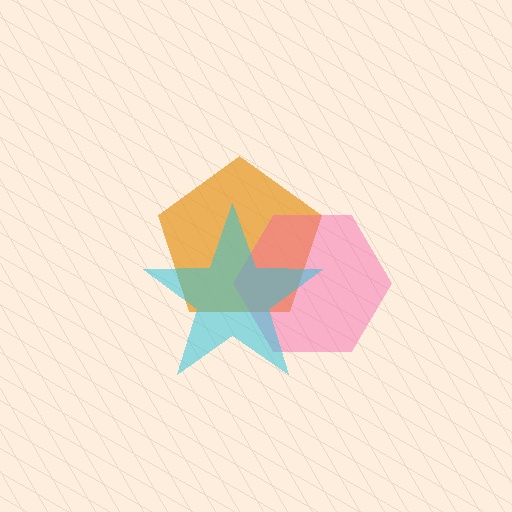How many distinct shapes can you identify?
There are 3 distinct shapes: an orange pentagon, a pink hexagon, a cyan star.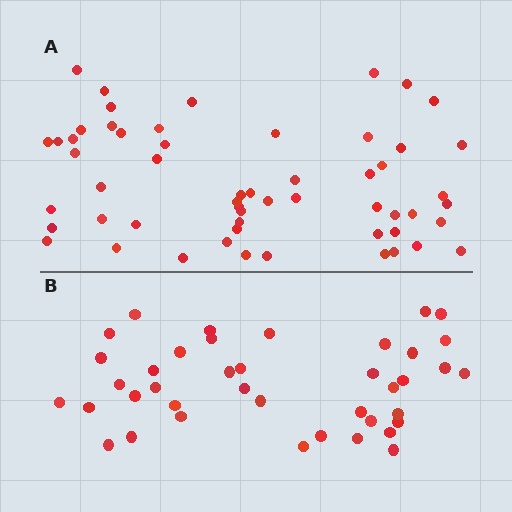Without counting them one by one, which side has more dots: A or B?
Region A (the top region) has more dots.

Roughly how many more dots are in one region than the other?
Region A has approximately 15 more dots than region B.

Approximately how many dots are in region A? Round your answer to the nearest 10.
About 60 dots. (The exact count is 56, which rounds to 60.)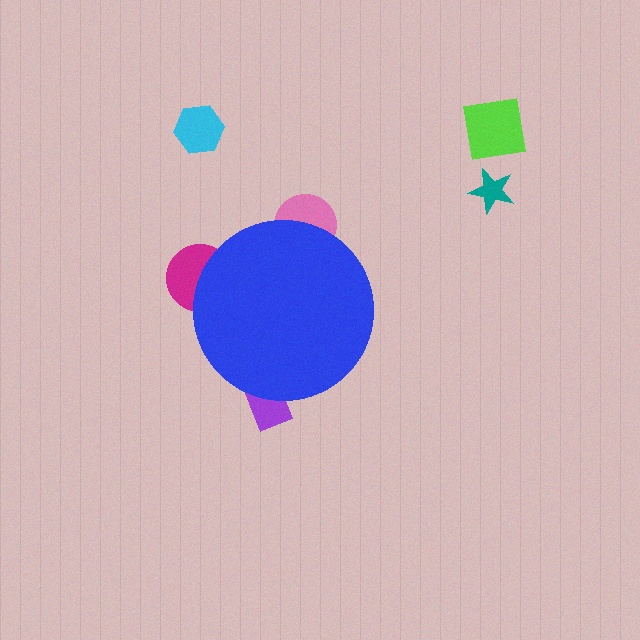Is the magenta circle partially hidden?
Yes, the magenta circle is partially hidden behind the blue circle.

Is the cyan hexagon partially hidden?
No, the cyan hexagon is fully visible.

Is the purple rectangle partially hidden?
Yes, the purple rectangle is partially hidden behind the blue circle.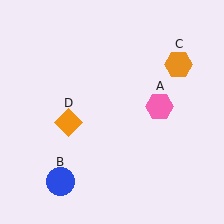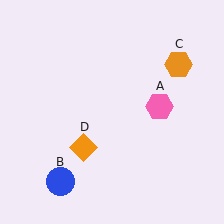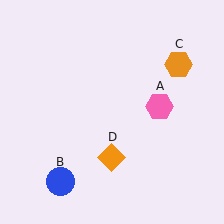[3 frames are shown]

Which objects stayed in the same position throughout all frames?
Pink hexagon (object A) and blue circle (object B) and orange hexagon (object C) remained stationary.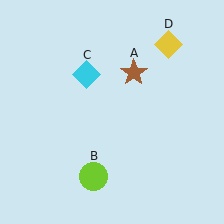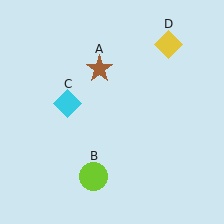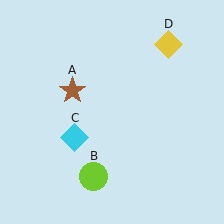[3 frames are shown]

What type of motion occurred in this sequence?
The brown star (object A), cyan diamond (object C) rotated counterclockwise around the center of the scene.